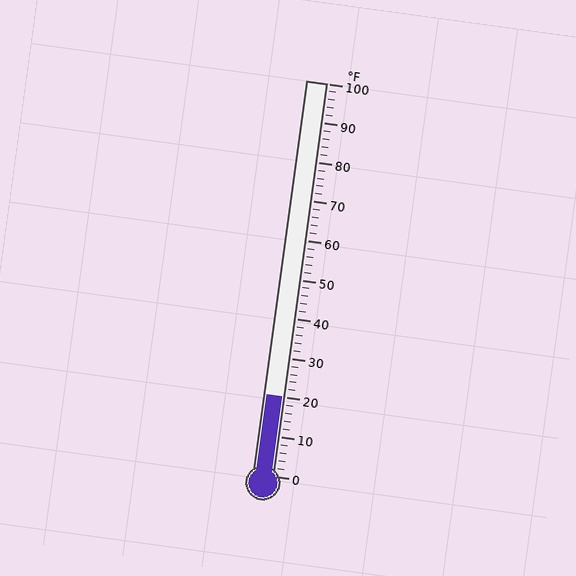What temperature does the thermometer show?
The thermometer shows approximately 20°F.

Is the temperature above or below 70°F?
The temperature is below 70°F.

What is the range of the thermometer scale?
The thermometer scale ranges from 0°F to 100°F.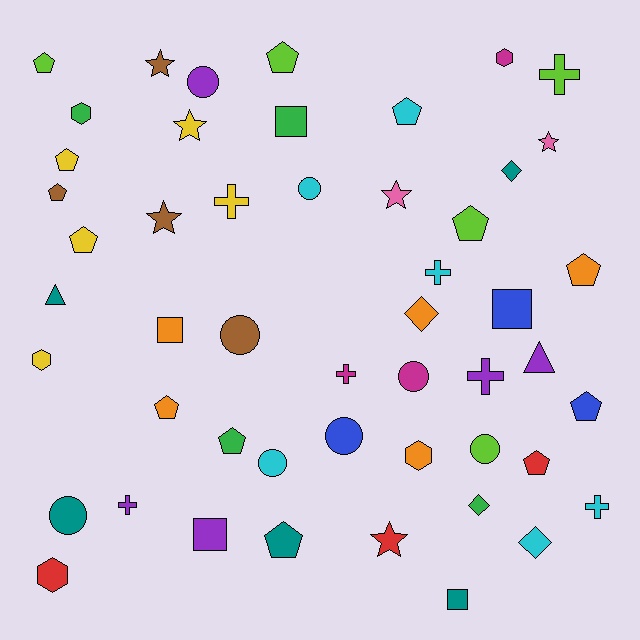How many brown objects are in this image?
There are 4 brown objects.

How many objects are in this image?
There are 50 objects.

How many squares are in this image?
There are 5 squares.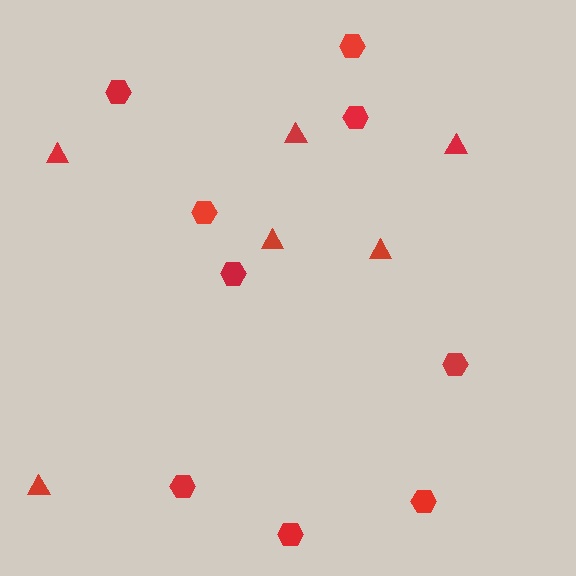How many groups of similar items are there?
There are 2 groups: one group of triangles (6) and one group of hexagons (9).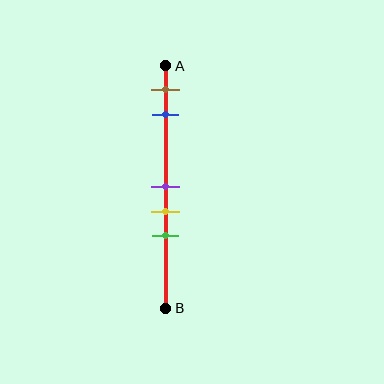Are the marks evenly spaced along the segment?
No, the marks are not evenly spaced.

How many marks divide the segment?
There are 5 marks dividing the segment.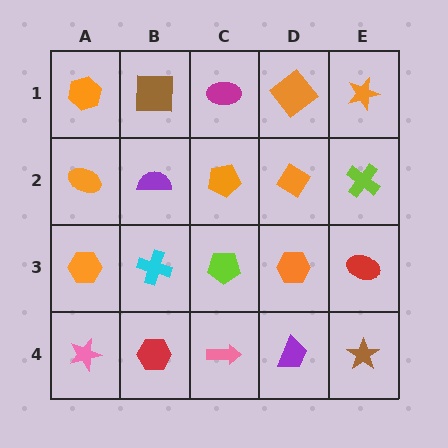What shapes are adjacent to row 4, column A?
An orange hexagon (row 3, column A), a red hexagon (row 4, column B).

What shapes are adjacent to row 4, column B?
A cyan cross (row 3, column B), a pink star (row 4, column A), a pink arrow (row 4, column C).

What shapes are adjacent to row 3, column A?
An orange ellipse (row 2, column A), a pink star (row 4, column A), a cyan cross (row 3, column B).